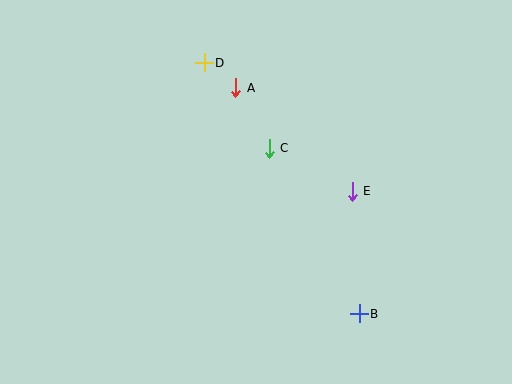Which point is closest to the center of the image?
Point C at (269, 148) is closest to the center.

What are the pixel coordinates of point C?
Point C is at (269, 148).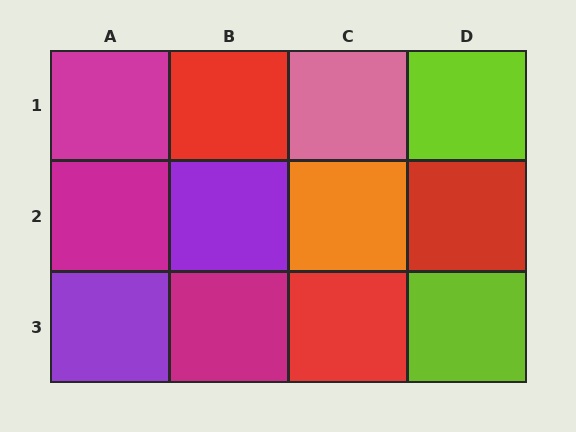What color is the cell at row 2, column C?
Orange.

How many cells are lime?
2 cells are lime.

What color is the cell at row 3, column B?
Magenta.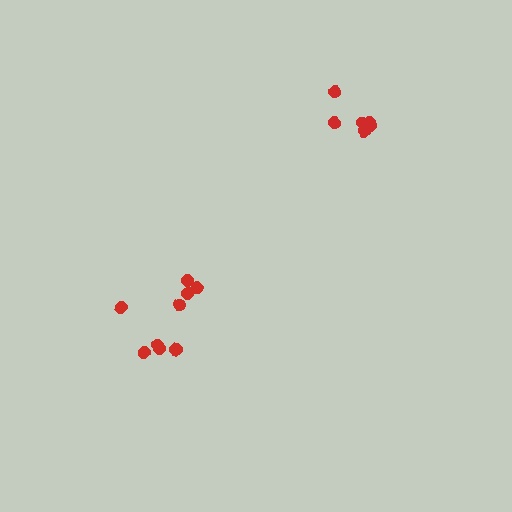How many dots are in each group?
Group 1: 6 dots, Group 2: 10 dots (16 total).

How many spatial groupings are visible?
There are 2 spatial groupings.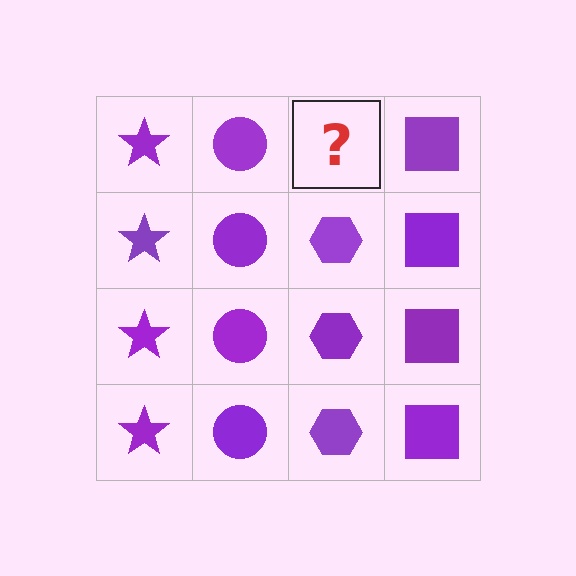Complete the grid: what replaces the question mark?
The question mark should be replaced with a purple hexagon.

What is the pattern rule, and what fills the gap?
The rule is that each column has a consistent shape. The gap should be filled with a purple hexagon.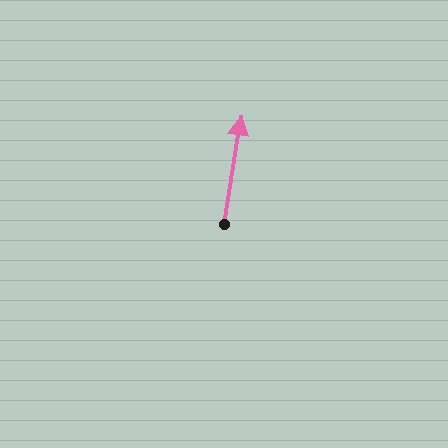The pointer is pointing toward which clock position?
Roughly 12 o'clock.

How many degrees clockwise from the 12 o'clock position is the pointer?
Approximately 9 degrees.